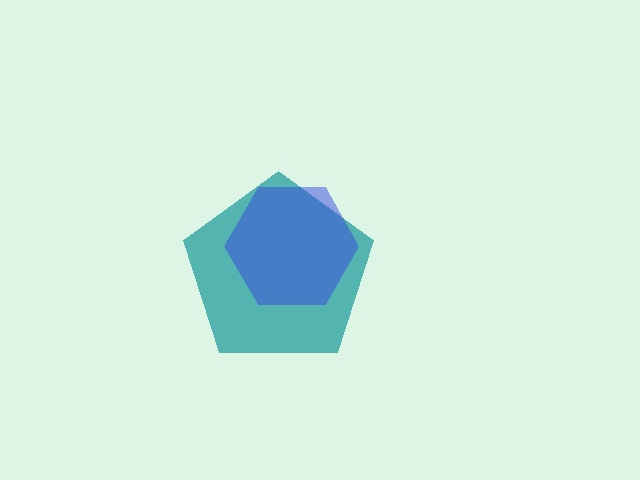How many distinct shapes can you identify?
There are 2 distinct shapes: a teal pentagon, a blue hexagon.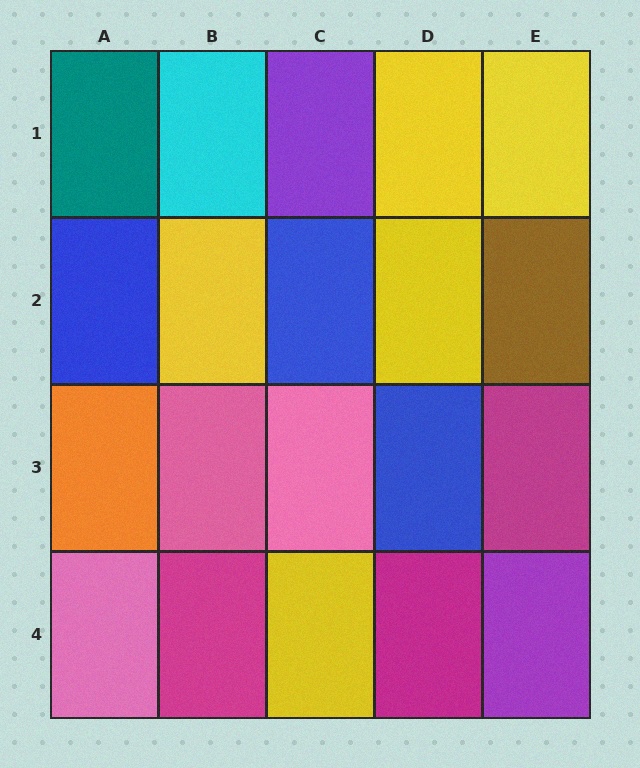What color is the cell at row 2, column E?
Brown.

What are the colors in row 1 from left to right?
Teal, cyan, purple, yellow, yellow.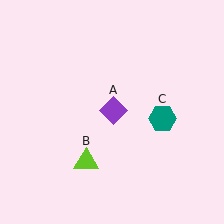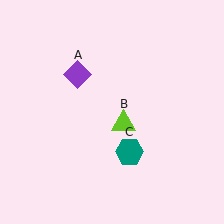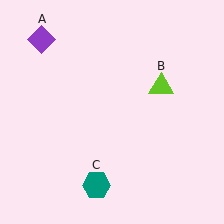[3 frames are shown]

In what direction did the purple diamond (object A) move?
The purple diamond (object A) moved up and to the left.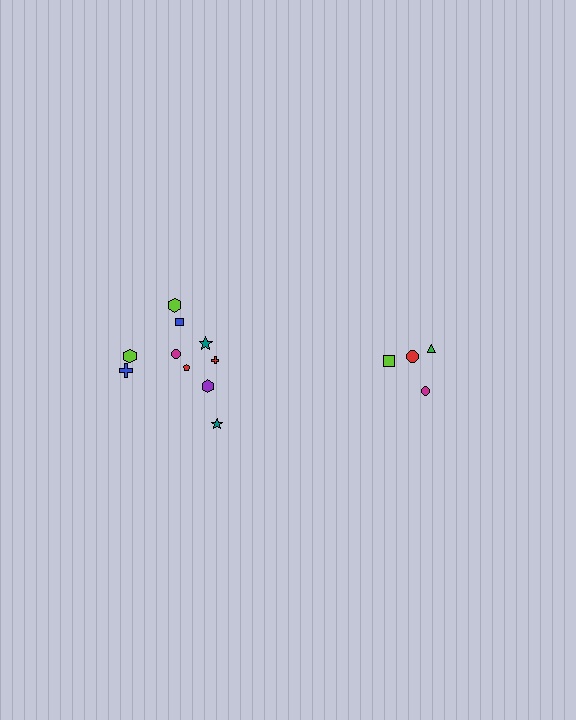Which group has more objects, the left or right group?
The left group.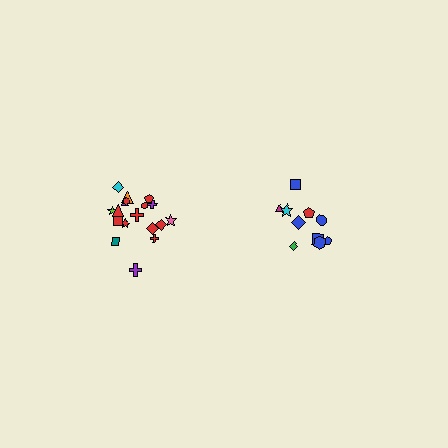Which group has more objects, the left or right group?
The left group.